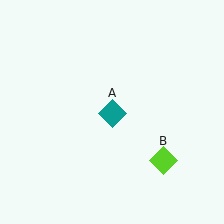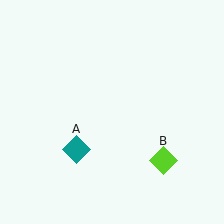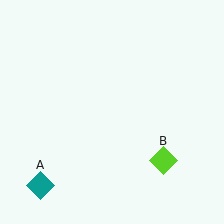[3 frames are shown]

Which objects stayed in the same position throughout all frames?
Lime diamond (object B) remained stationary.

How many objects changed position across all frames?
1 object changed position: teal diamond (object A).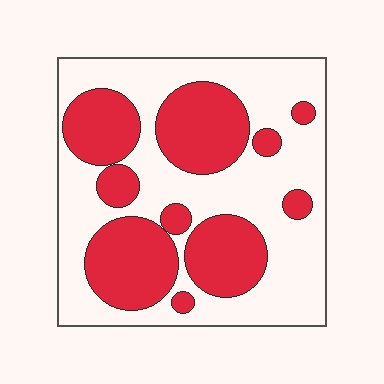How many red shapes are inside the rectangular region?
10.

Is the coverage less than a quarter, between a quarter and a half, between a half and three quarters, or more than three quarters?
Between a quarter and a half.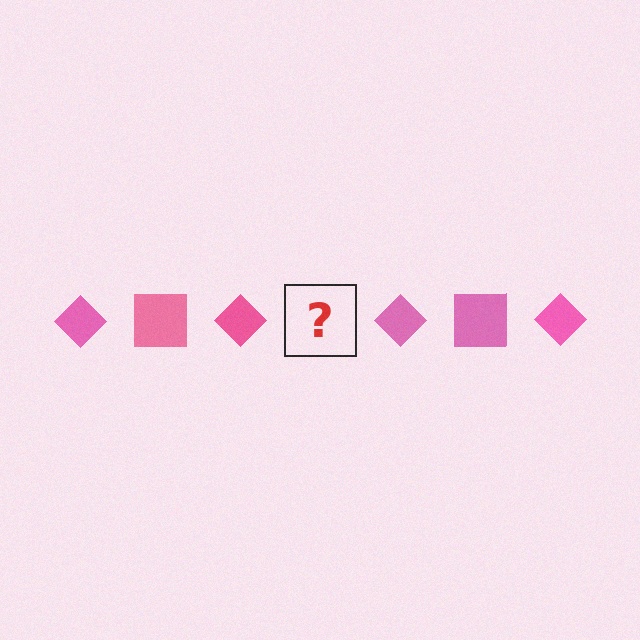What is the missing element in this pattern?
The missing element is a pink square.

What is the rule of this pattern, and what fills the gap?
The rule is that the pattern cycles through diamond, square shapes in pink. The gap should be filled with a pink square.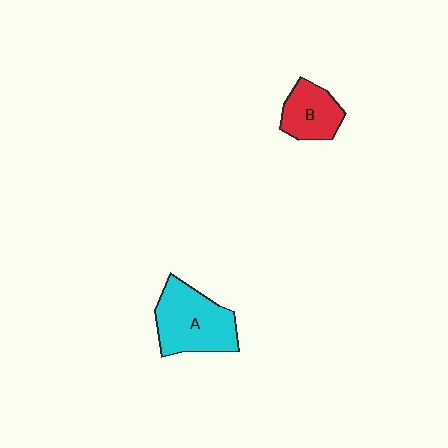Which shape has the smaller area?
Shape B (red).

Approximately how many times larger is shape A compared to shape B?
Approximately 1.6 times.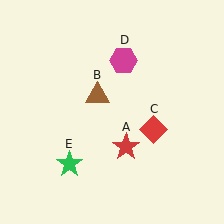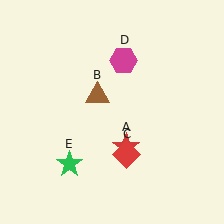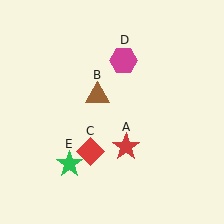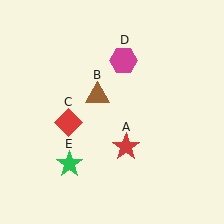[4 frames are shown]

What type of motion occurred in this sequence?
The red diamond (object C) rotated clockwise around the center of the scene.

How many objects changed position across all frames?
1 object changed position: red diamond (object C).